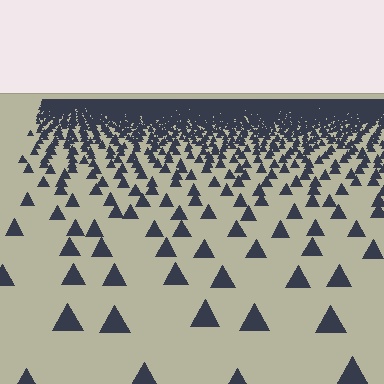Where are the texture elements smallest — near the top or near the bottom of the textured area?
Near the top.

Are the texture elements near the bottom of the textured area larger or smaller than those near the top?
Larger. Near the bottom, elements are closer to the viewer and appear at a bigger on-screen size.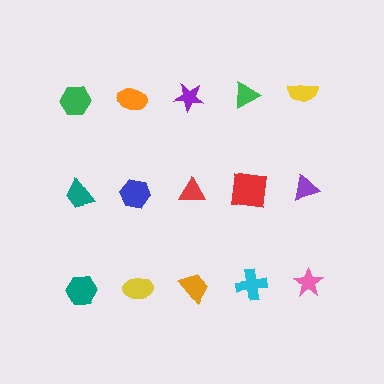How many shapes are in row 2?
5 shapes.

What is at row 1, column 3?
A purple star.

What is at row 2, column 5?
A purple triangle.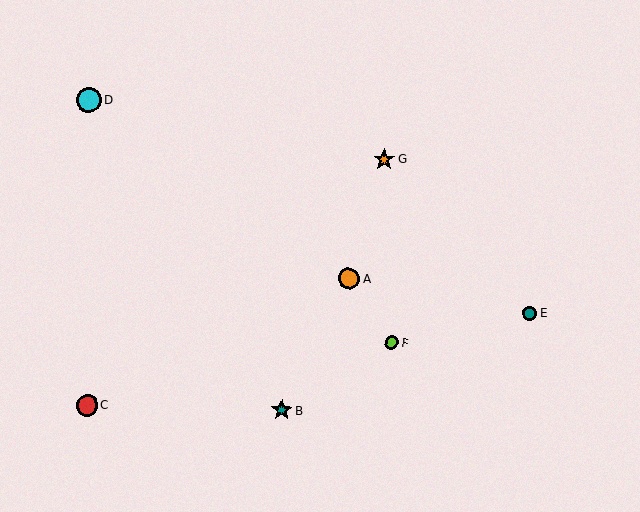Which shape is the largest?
The cyan circle (labeled D) is the largest.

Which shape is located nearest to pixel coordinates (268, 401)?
The teal star (labeled B) at (282, 410) is nearest to that location.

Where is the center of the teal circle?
The center of the teal circle is at (530, 313).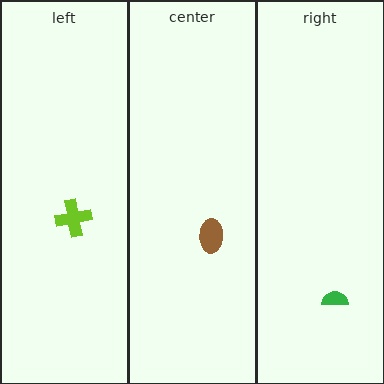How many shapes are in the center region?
1.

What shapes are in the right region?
The green semicircle.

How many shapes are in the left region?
1.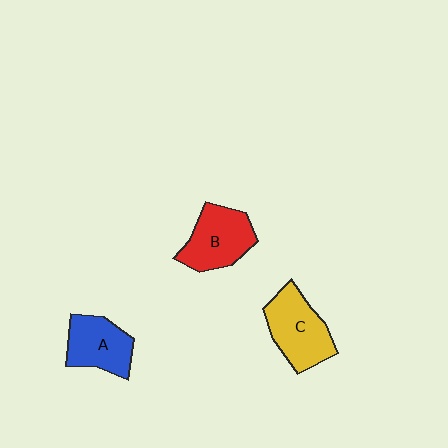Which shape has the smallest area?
Shape A (blue).